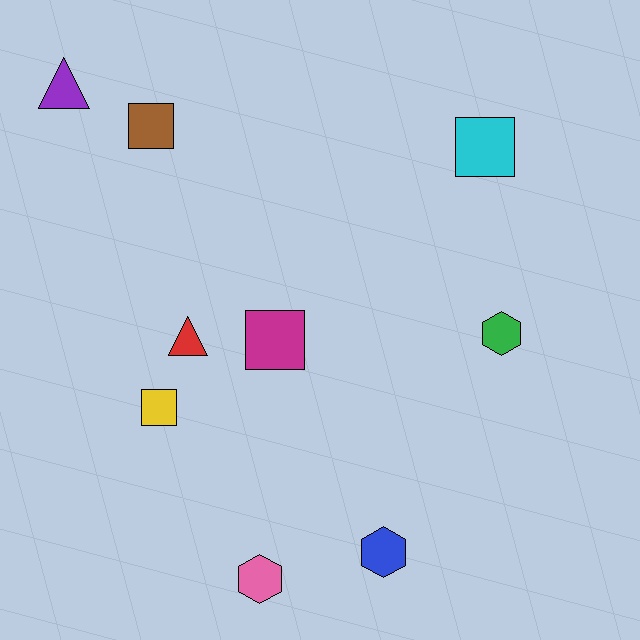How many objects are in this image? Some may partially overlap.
There are 9 objects.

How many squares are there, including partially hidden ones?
There are 4 squares.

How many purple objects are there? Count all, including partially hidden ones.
There is 1 purple object.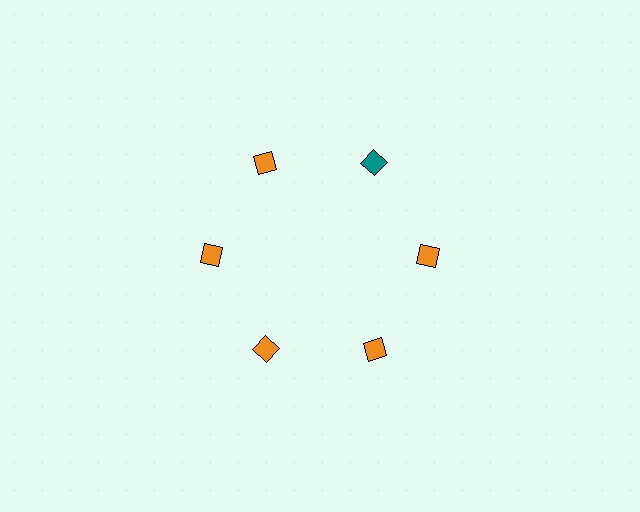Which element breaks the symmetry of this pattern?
The teal diamond at roughly the 1 o'clock position breaks the symmetry. All other shapes are orange diamonds.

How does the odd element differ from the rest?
It has a different color: teal instead of orange.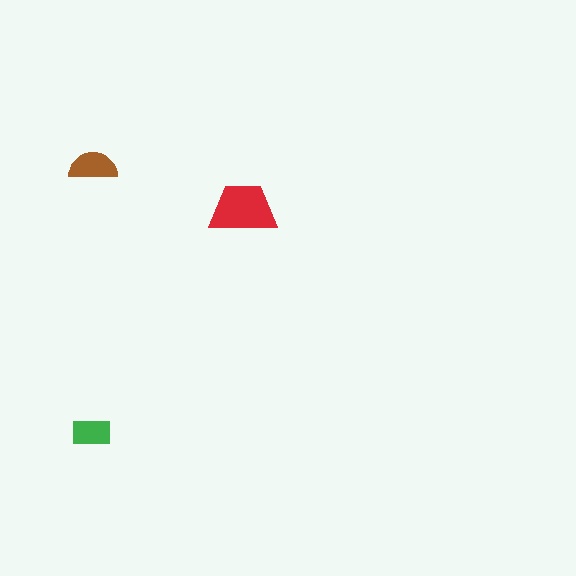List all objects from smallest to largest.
The green rectangle, the brown semicircle, the red trapezoid.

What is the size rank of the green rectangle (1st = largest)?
3rd.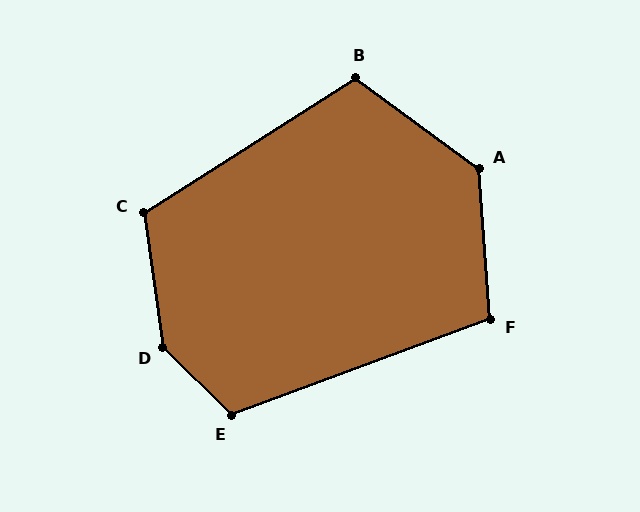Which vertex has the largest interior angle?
D, at approximately 143 degrees.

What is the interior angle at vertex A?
Approximately 130 degrees (obtuse).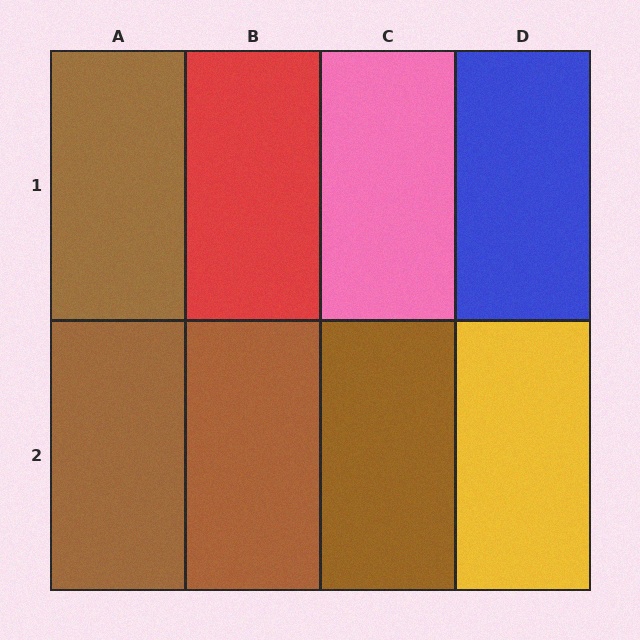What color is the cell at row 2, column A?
Brown.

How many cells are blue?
1 cell is blue.